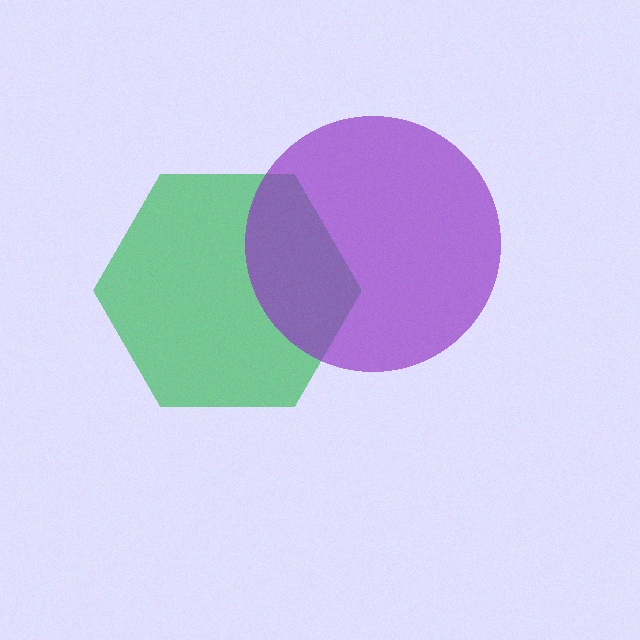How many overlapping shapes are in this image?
There are 2 overlapping shapes in the image.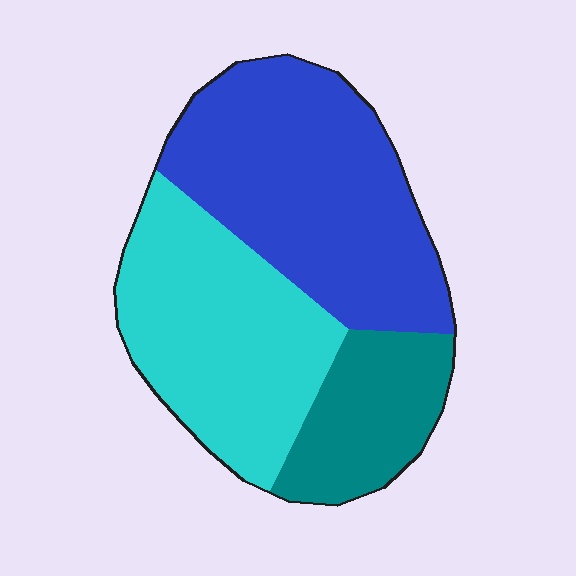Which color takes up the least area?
Teal, at roughly 20%.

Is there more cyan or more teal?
Cyan.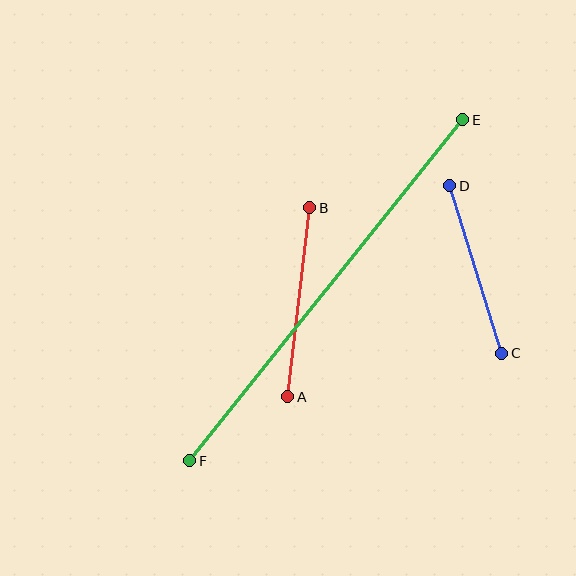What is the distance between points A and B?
The distance is approximately 190 pixels.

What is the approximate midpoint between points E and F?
The midpoint is at approximately (326, 290) pixels.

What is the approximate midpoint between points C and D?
The midpoint is at approximately (476, 270) pixels.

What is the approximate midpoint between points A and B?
The midpoint is at approximately (299, 302) pixels.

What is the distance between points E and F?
The distance is approximately 437 pixels.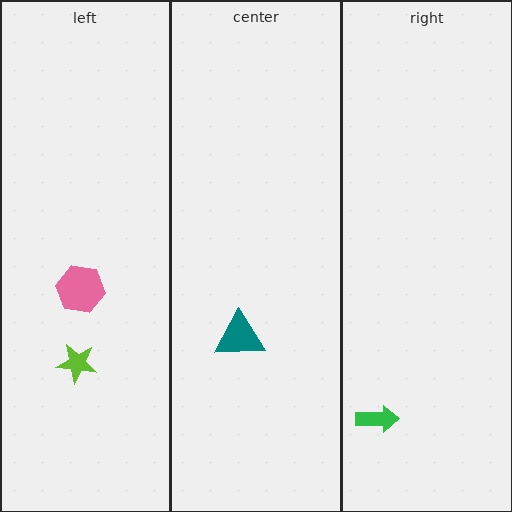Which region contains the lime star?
The left region.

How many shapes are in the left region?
2.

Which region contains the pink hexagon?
The left region.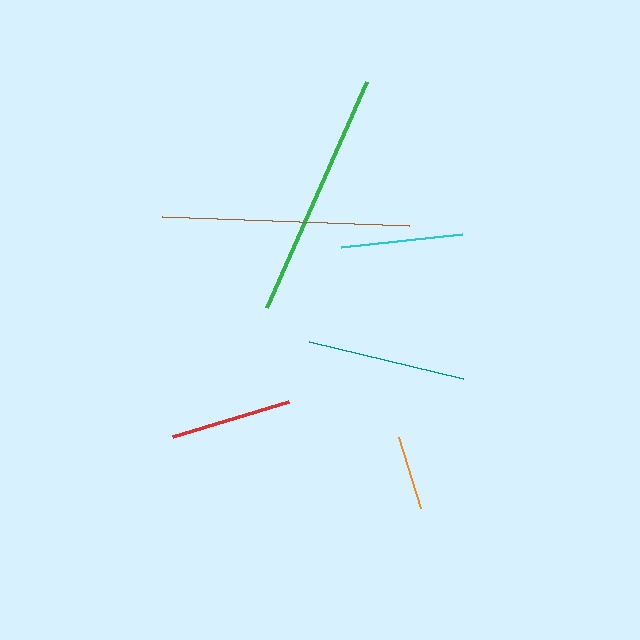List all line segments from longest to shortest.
From longest to shortest: brown, green, teal, cyan, red, orange.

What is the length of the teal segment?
The teal segment is approximately 158 pixels long.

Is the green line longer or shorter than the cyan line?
The green line is longer than the cyan line.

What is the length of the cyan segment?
The cyan segment is approximately 122 pixels long.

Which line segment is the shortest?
The orange line is the shortest at approximately 75 pixels.